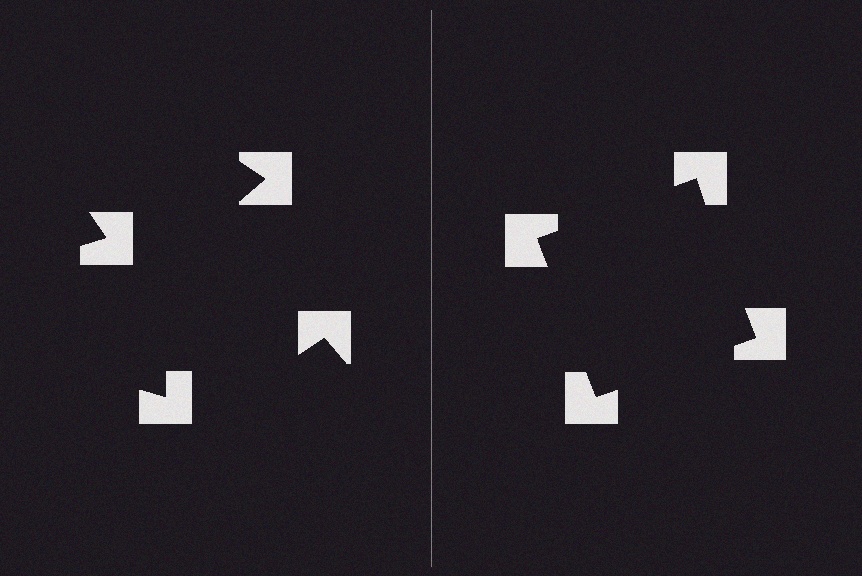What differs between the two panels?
The notched squares are positioned identically on both sides; only the wedge orientations differ. On the right they align to a square; on the left they are misaligned.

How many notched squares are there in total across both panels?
8 — 4 on each side.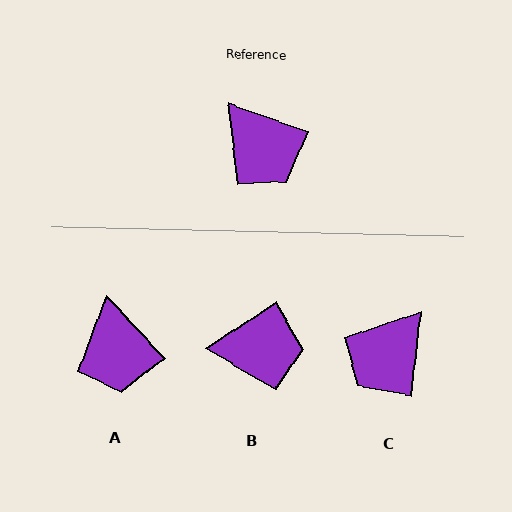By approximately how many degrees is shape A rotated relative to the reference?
Approximately 28 degrees clockwise.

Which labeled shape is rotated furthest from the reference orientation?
C, about 77 degrees away.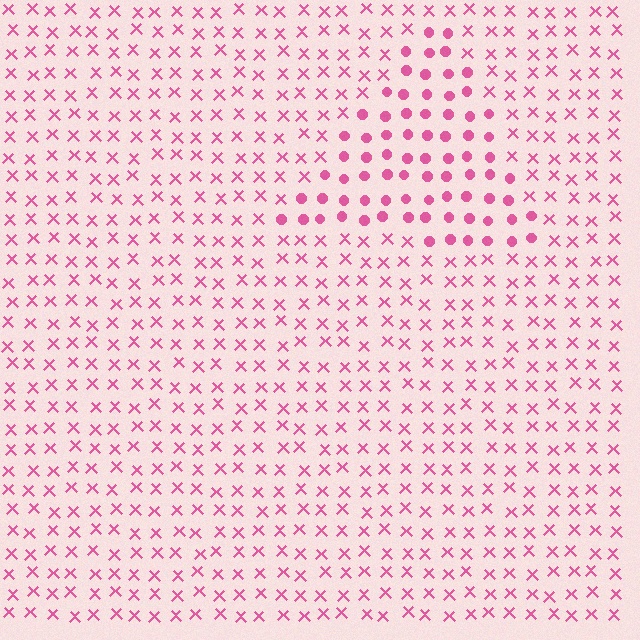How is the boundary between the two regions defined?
The boundary is defined by a change in element shape: circles inside vs. X marks outside. All elements share the same color and spacing.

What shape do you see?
I see a triangle.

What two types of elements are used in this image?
The image uses circles inside the triangle region and X marks outside it.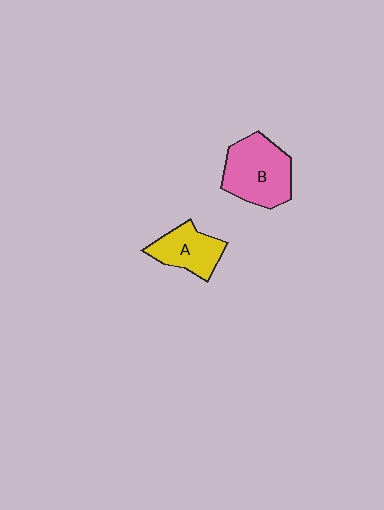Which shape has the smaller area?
Shape A (yellow).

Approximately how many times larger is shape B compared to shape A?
Approximately 1.5 times.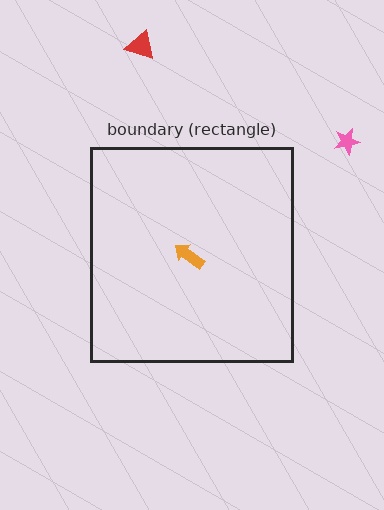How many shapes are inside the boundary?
1 inside, 2 outside.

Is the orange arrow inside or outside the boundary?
Inside.